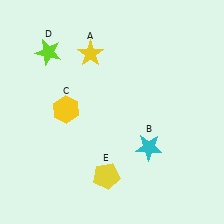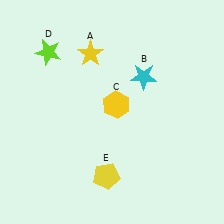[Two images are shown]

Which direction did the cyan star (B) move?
The cyan star (B) moved up.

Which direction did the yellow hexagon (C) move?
The yellow hexagon (C) moved right.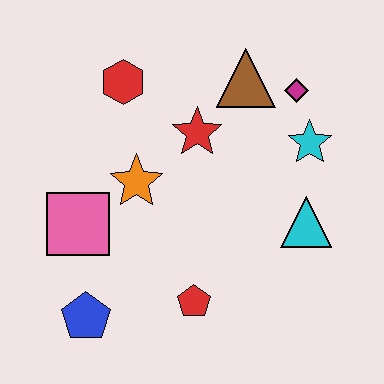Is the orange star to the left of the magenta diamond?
Yes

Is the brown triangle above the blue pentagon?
Yes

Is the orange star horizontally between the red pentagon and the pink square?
Yes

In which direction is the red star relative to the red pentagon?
The red star is above the red pentagon.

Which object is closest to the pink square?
The orange star is closest to the pink square.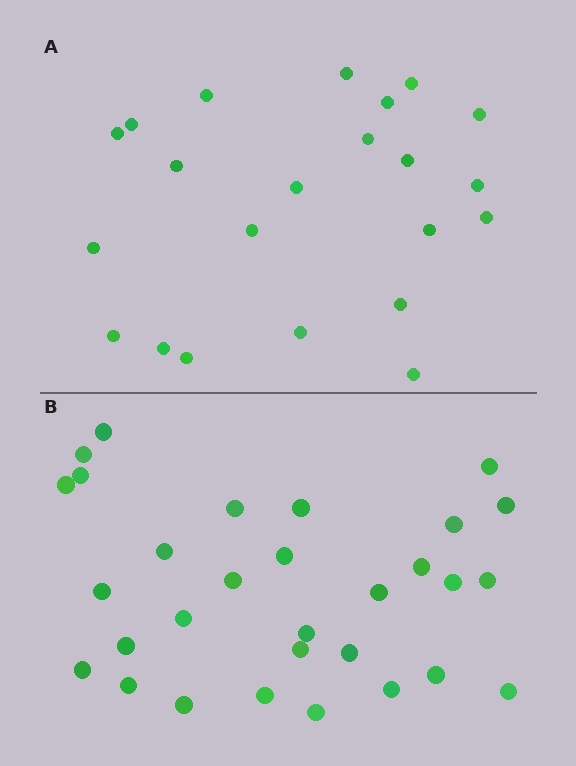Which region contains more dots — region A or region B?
Region B (the bottom region) has more dots.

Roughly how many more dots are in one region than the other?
Region B has roughly 8 or so more dots than region A.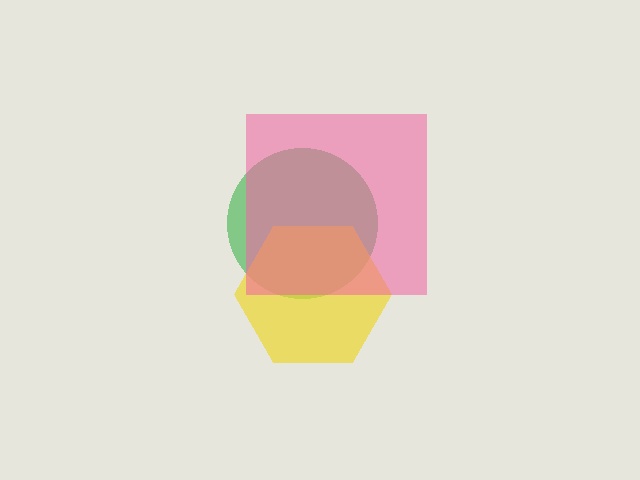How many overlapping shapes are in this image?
There are 3 overlapping shapes in the image.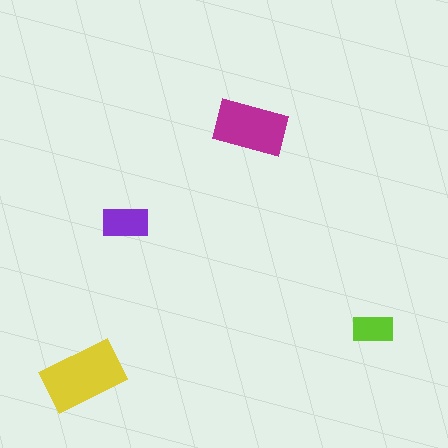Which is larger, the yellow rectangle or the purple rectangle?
The yellow one.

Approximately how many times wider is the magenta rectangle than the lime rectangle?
About 2 times wider.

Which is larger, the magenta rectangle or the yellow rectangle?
The yellow one.